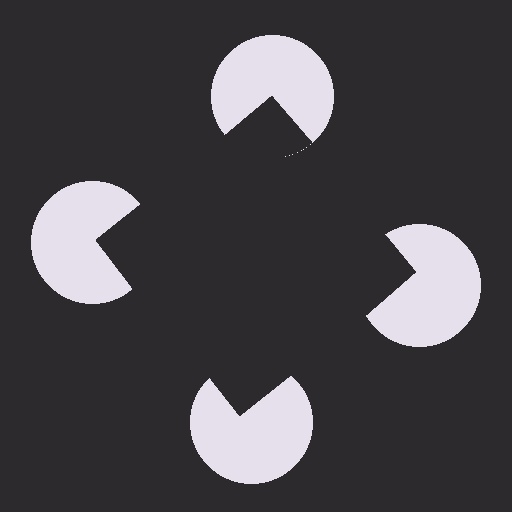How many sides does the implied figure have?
4 sides.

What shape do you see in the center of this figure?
An illusory square — its edges are inferred from the aligned wedge cuts in the pac-man discs, not physically drawn.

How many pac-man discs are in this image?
There are 4 — one at each vertex of the illusory square.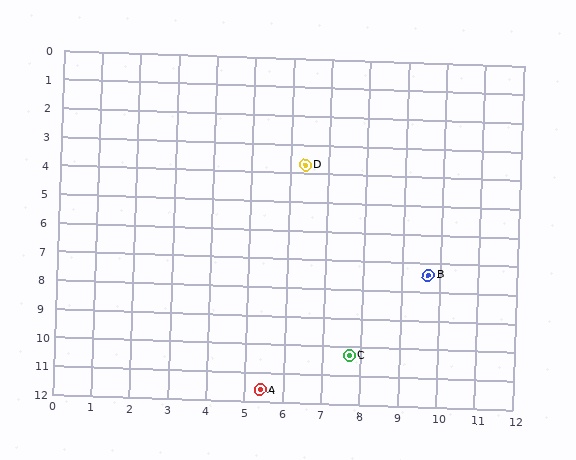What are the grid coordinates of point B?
Point B is at approximately (9.7, 7.4).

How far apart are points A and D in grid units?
Points A and D are about 8.0 grid units apart.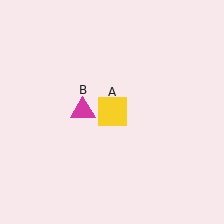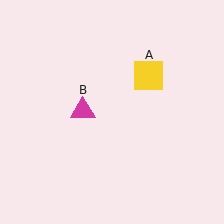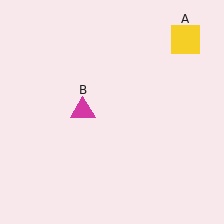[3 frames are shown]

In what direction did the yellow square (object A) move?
The yellow square (object A) moved up and to the right.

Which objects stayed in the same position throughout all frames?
Magenta triangle (object B) remained stationary.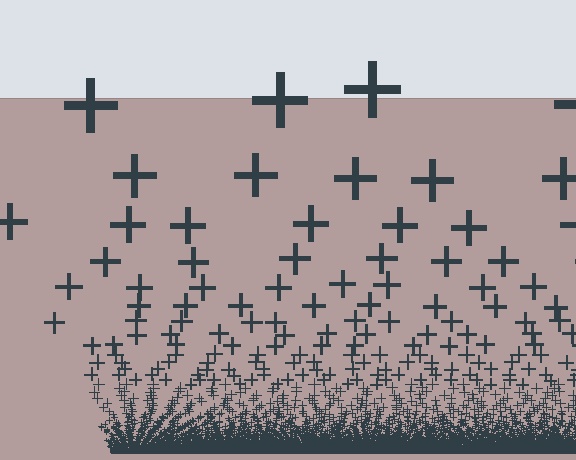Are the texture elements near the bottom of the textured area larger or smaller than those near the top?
Smaller. The gradient is inverted — elements near the bottom are smaller and denser.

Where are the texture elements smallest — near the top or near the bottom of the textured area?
Near the bottom.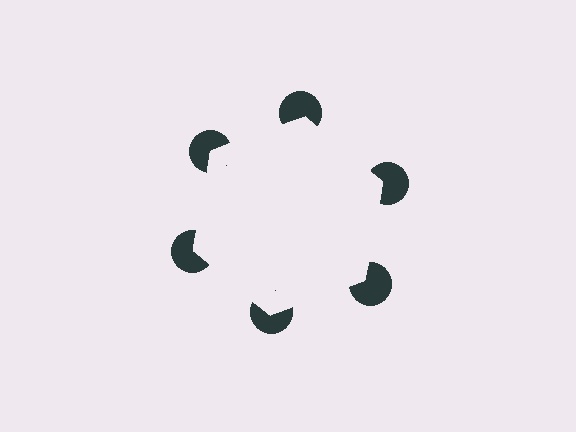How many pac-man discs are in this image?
There are 6 — one at each vertex of the illusory hexagon.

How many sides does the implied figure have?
6 sides.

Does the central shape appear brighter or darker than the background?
It typically appears slightly brighter than the background, even though no actual brightness change is drawn.